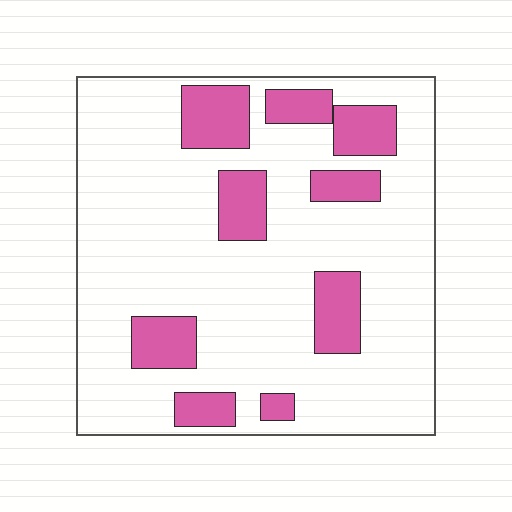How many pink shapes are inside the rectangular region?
9.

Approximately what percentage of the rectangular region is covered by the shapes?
Approximately 20%.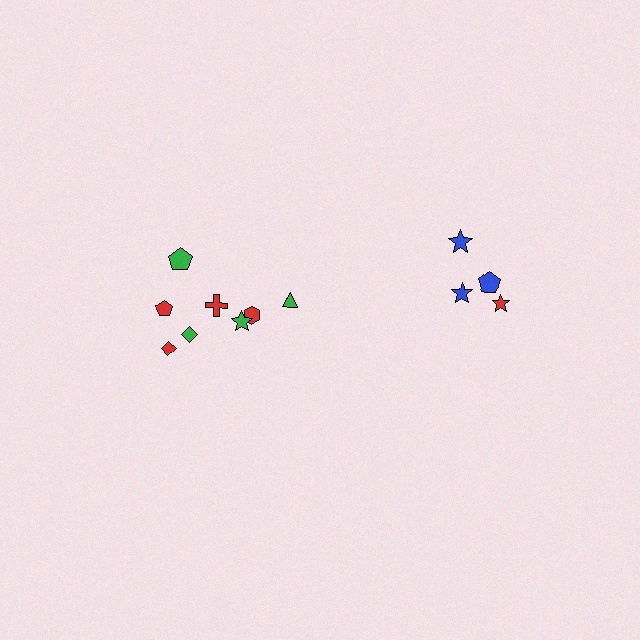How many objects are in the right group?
There are 4 objects.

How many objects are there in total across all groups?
There are 12 objects.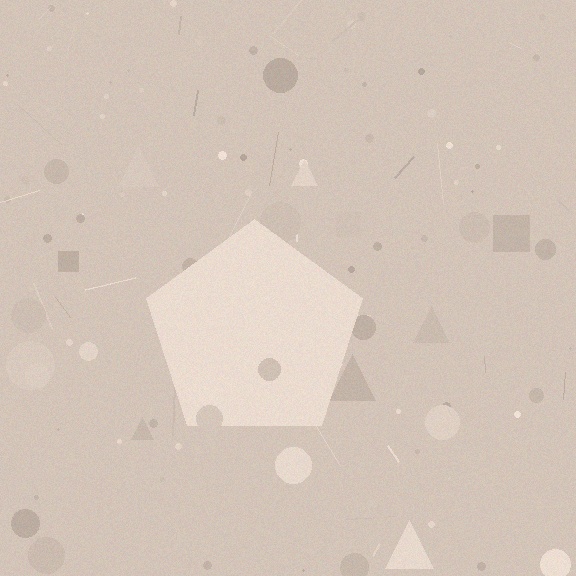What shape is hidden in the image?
A pentagon is hidden in the image.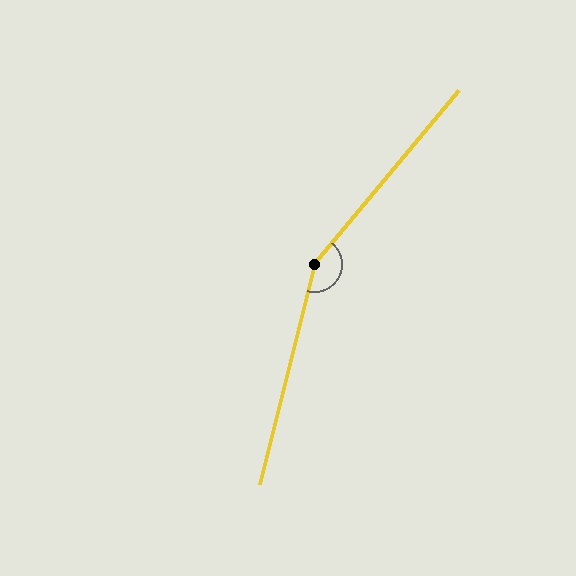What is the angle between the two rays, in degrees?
Approximately 154 degrees.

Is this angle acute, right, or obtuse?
It is obtuse.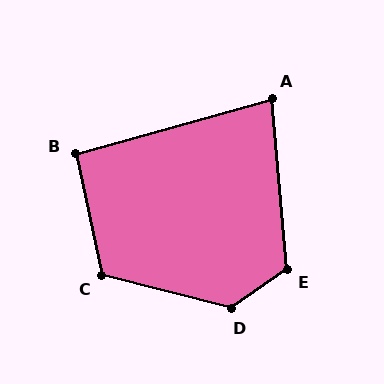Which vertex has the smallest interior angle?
A, at approximately 80 degrees.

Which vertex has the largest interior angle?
D, at approximately 131 degrees.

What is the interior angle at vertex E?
Approximately 120 degrees (obtuse).